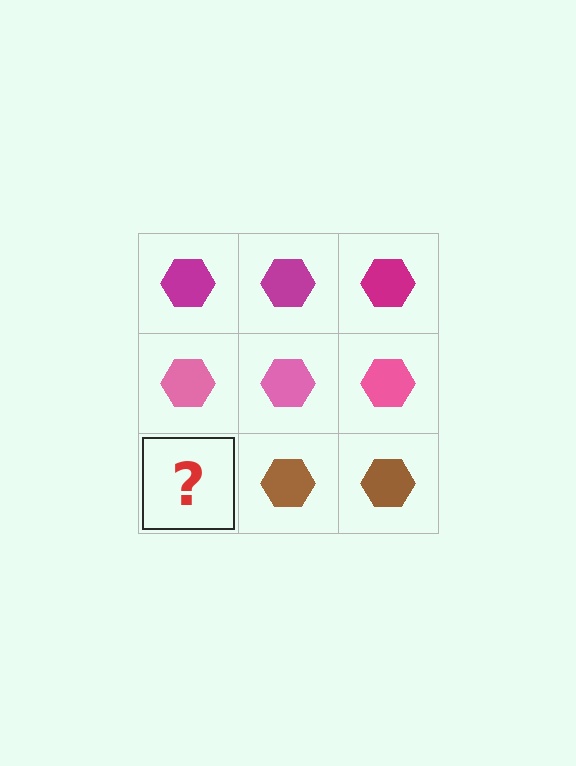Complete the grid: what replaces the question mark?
The question mark should be replaced with a brown hexagon.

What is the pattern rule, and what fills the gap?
The rule is that each row has a consistent color. The gap should be filled with a brown hexagon.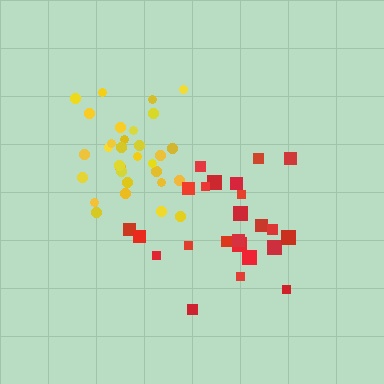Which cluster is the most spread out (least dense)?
Red.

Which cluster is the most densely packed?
Yellow.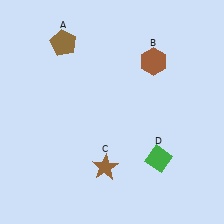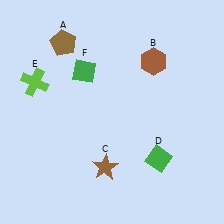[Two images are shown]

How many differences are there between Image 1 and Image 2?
There are 2 differences between the two images.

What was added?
A lime cross (E), a green diamond (F) were added in Image 2.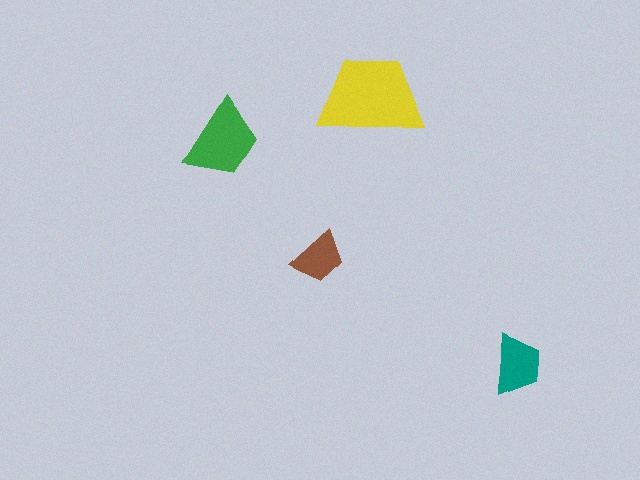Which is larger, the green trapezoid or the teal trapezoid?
The green one.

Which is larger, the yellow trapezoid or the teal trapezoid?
The yellow one.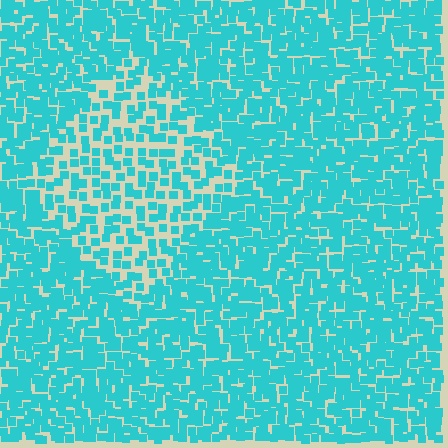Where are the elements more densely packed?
The elements are more densely packed outside the diamond boundary.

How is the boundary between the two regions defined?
The boundary is defined by a change in element density (approximately 1.9x ratio). All elements are the same color, size, and shape.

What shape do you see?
I see a diamond.